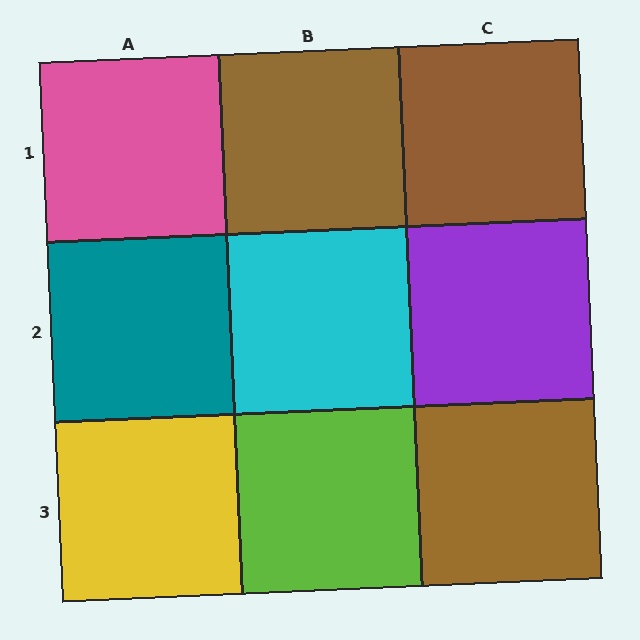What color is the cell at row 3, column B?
Lime.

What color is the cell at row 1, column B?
Brown.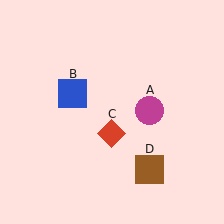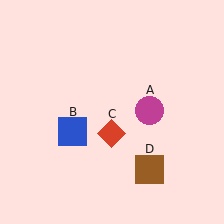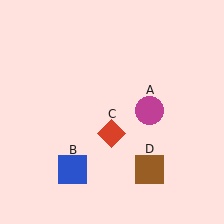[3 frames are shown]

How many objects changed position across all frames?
1 object changed position: blue square (object B).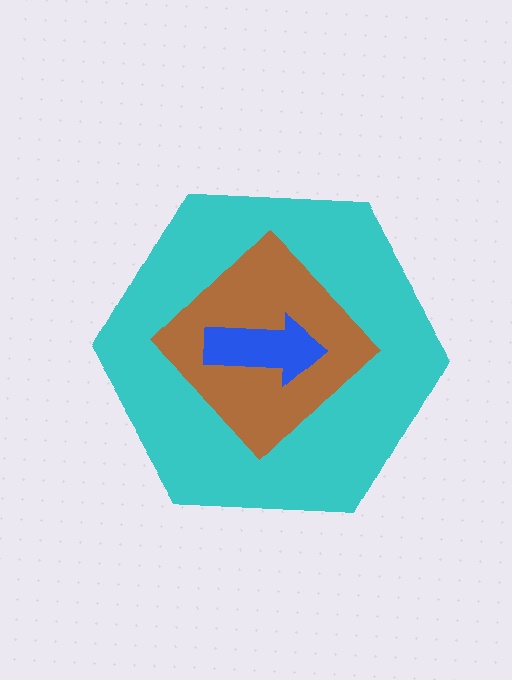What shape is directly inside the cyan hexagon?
The brown diamond.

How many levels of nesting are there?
3.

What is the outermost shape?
The cyan hexagon.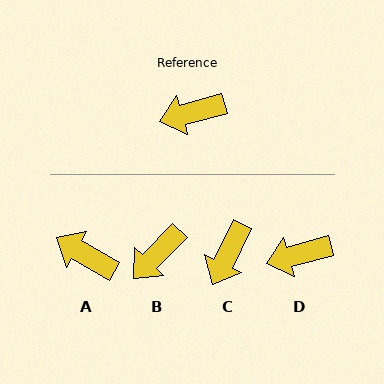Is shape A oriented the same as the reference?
No, it is off by about 46 degrees.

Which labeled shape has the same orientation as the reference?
D.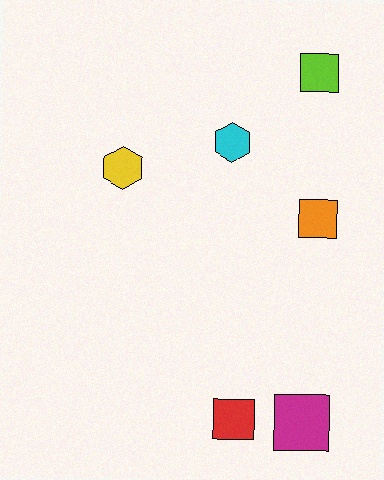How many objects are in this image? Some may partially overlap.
There are 6 objects.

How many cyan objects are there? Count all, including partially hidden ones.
There is 1 cyan object.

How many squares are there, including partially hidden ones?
There are 4 squares.